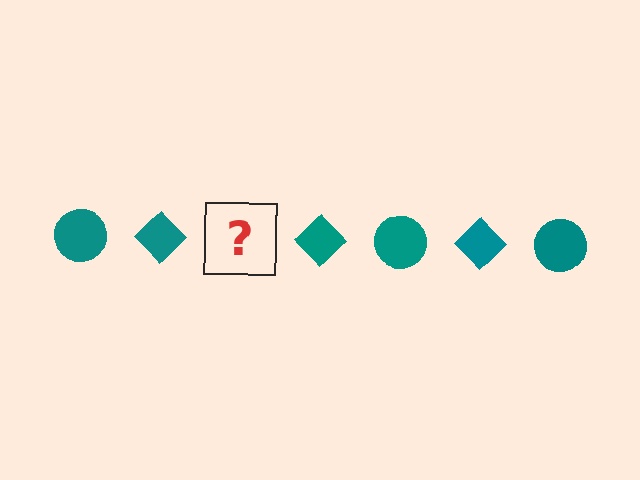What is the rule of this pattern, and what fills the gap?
The rule is that the pattern cycles through circle, diamond shapes in teal. The gap should be filled with a teal circle.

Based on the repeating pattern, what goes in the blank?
The blank should be a teal circle.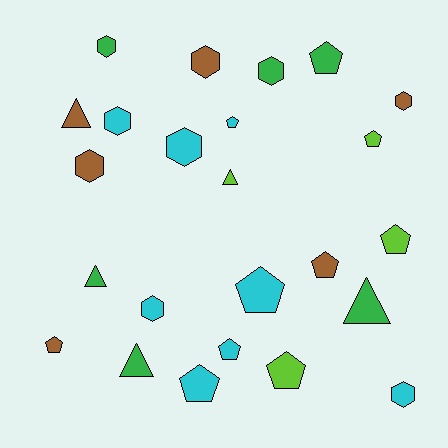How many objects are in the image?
There are 24 objects.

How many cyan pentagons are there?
There are 4 cyan pentagons.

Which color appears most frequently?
Cyan, with 8 objects.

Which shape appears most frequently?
Pentagon, with 10 objects.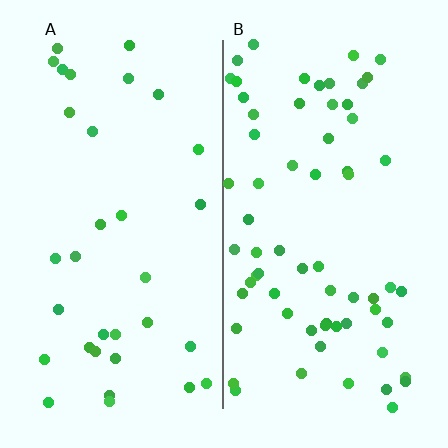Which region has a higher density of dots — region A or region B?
B (the right).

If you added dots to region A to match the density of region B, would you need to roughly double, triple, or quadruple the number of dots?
Approximately double.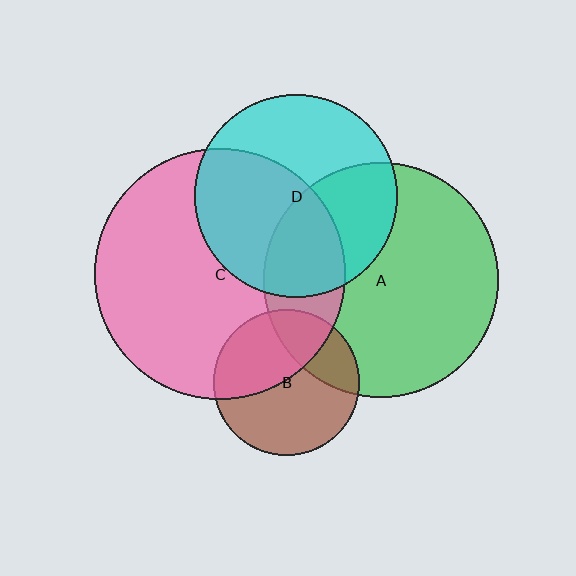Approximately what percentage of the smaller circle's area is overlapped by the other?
Approximately 25%.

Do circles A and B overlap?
Yes.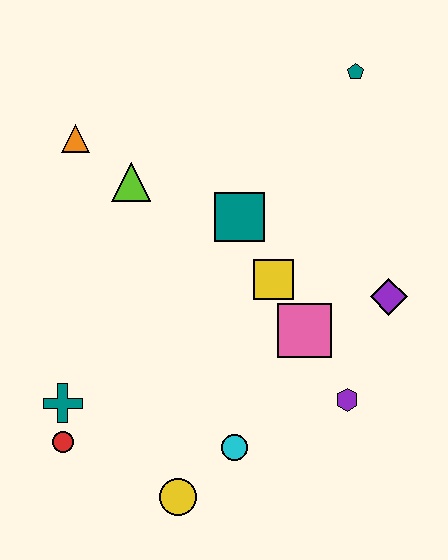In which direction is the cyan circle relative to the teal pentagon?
The cyan circle is below the teal pentagon.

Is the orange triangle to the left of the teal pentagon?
Yes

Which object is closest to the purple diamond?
The pink square is closest to the purple diamond.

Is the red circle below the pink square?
Yes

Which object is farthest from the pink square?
The orange triangle is farthest from the pink square.